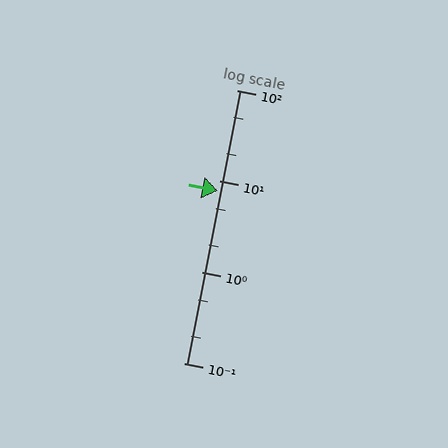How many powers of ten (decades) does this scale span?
The scale spans 3 decades, from 0.1 to 100.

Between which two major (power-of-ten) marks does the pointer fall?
The pointer is between 1 and 10.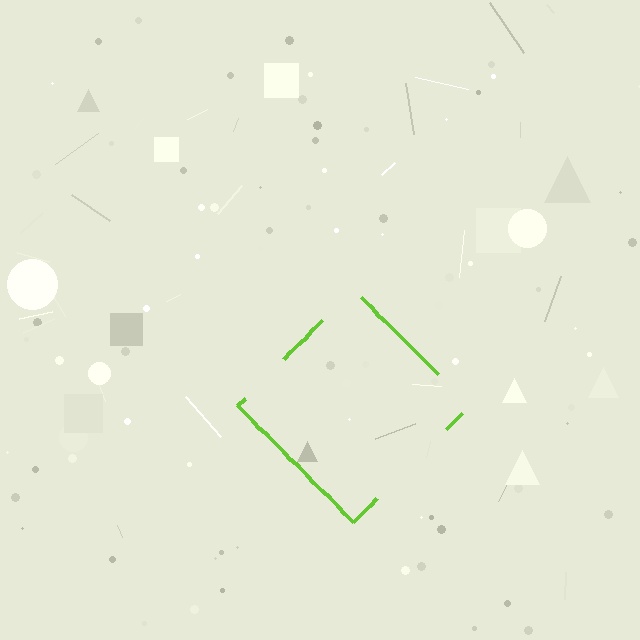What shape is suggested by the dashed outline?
The dashed outline suggests a diamond.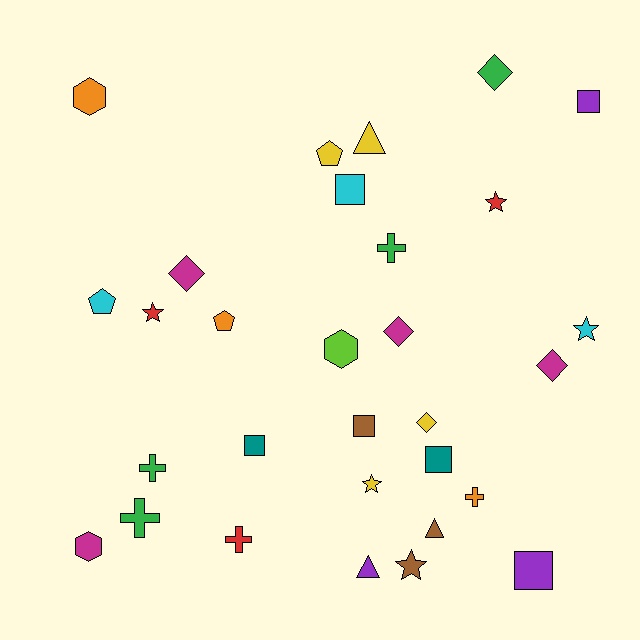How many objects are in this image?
There are 30 objects.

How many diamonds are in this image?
There are 5 diamonds.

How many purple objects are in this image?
There are 3 purple objects.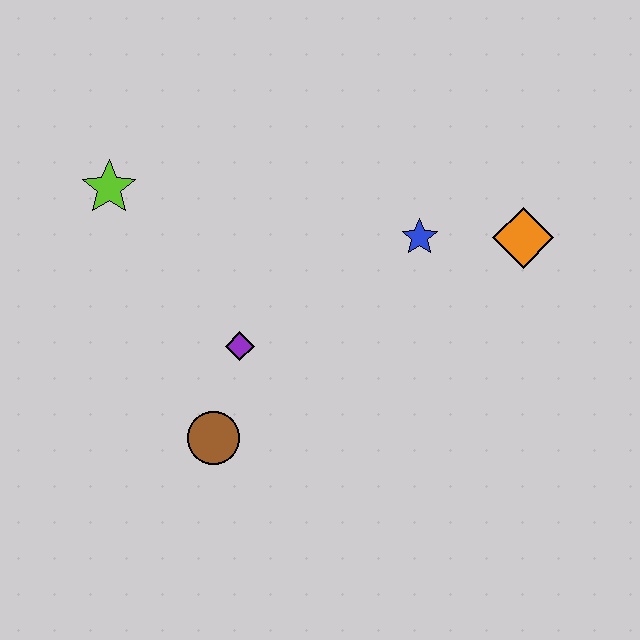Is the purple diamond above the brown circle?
Yes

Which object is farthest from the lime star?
The orange diamond is farthest from the lime star.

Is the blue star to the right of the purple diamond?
Yes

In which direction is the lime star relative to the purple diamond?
The lime star is above the purple diamond.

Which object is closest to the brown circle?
The purple diamond is closest to the brown circle.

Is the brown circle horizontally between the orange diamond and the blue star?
No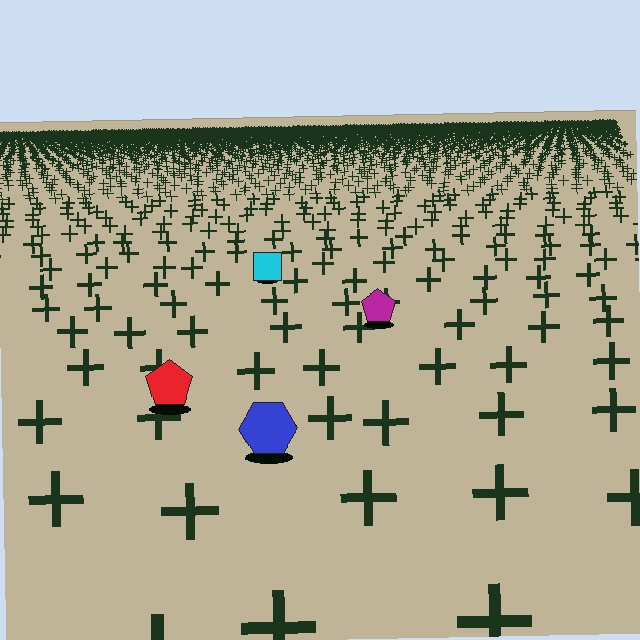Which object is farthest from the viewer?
The cyan square is farthest from the viewer. It appears smaller and the ground texture around it is denser.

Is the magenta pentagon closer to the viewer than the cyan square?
Yes. The magenta pentagon is closer — you can tell from the texture gradient: the ground texture is coarser near it.